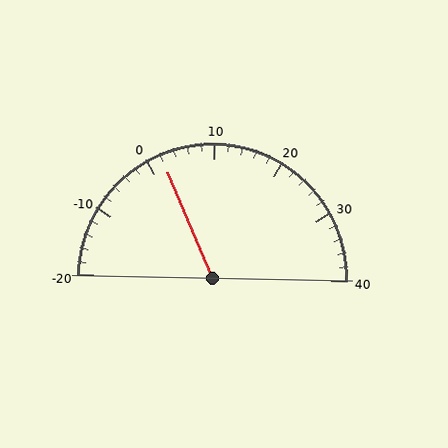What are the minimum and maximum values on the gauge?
The gauge ranges from -20 to 40.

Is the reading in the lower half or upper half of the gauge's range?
The reading is in the lower half of the range (-20 to 40).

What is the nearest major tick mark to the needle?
The nearest major tick mark is 0.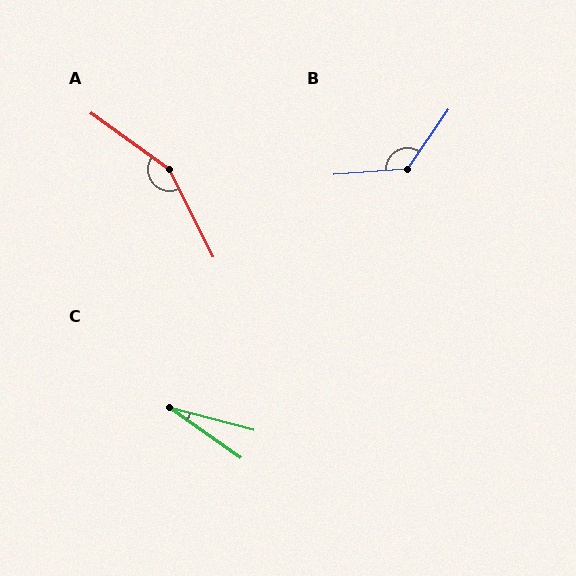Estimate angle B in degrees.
Approximately 128 degrees.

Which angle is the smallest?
C, at approximately 20 degrees.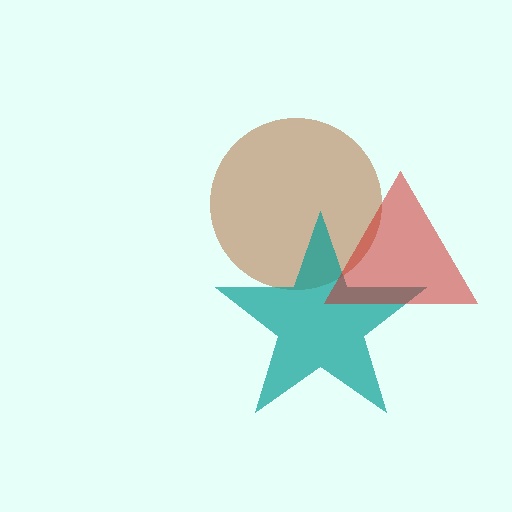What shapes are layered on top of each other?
The layered shapes are: a brown circle, a teal star, a red triangle.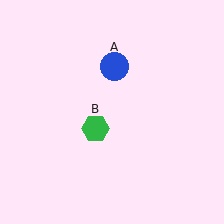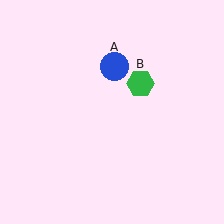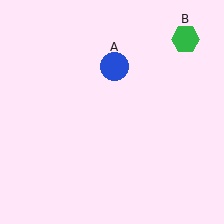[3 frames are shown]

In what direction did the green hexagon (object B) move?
The green hexagon (object B) moved up and to the right.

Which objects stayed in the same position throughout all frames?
Blue circle (object A) remained stationary.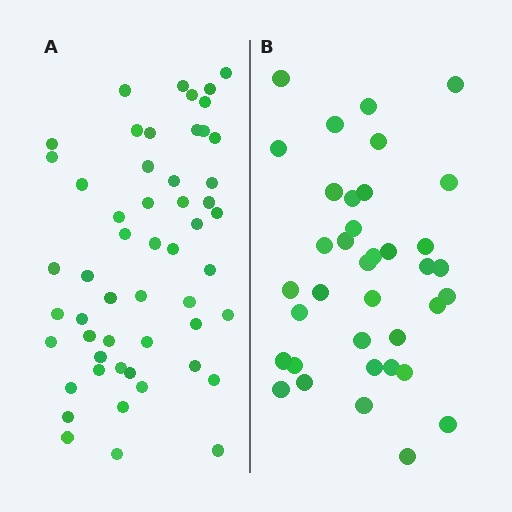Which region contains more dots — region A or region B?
Region A (the left region) has more dots.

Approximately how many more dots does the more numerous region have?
Region A has approximately 15 more dots than region B.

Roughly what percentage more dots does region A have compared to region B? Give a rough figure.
About 45% more.